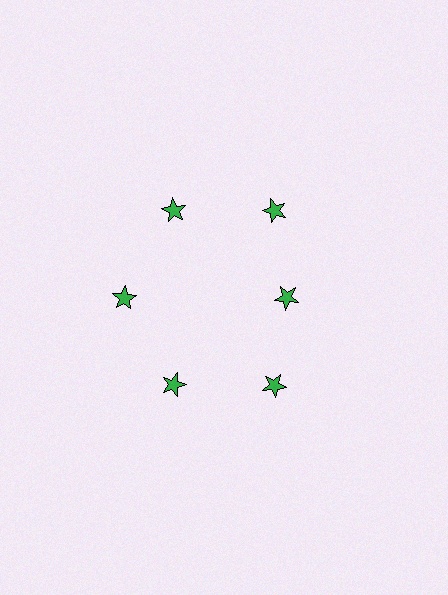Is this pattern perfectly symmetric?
No. The 6 green stars are arranged in a ring, but one element near the 3 o'clock position is pulled inward toward the center, breaking the 6-fold rotational symmetry.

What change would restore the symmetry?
The symmetry would be restored by moving it outward, back onto the ring so that all 6 stars sit at equal angles and equal distance from the center.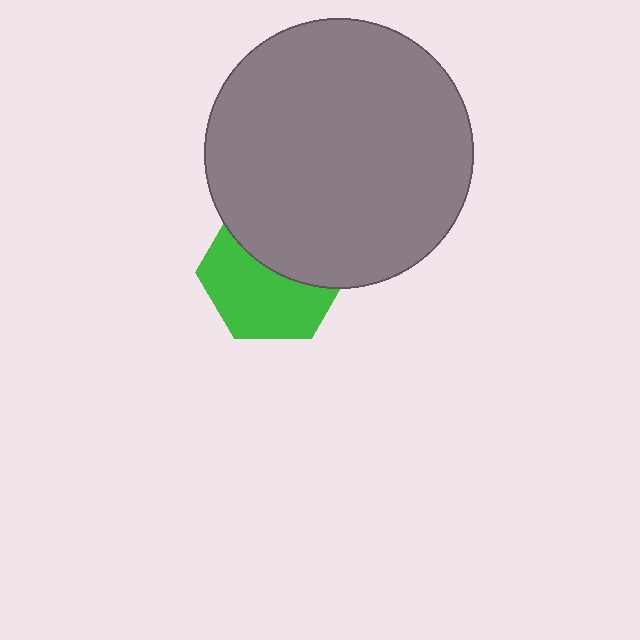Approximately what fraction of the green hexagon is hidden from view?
Roughly 44% of the green hexagon is hidden behind the gray circle.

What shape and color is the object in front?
The object in front is a gray circle.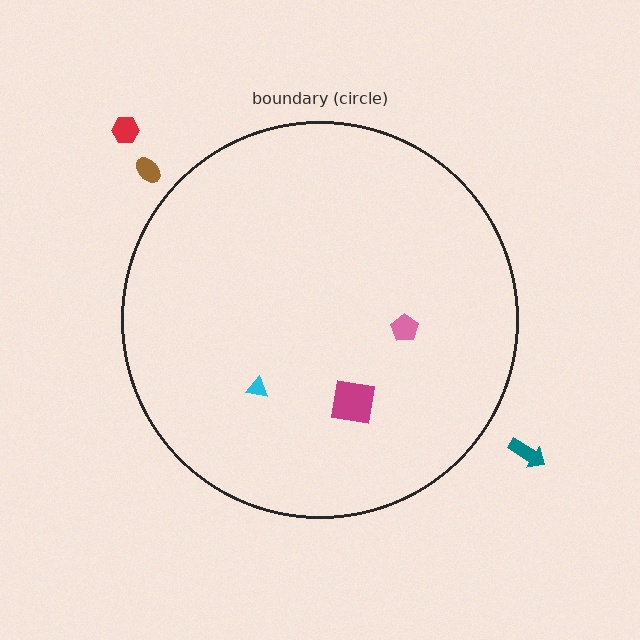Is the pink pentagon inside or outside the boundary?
Inside.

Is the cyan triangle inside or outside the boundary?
Inside.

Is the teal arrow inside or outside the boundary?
Outside.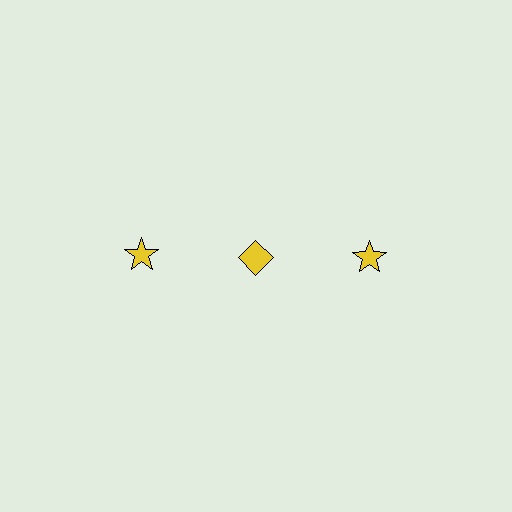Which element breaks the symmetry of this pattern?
The yellow diamond in the top row, second from left column breaks the symmetry. All other shapes are yellow stars.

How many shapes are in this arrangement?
There are 3 shapes arranged in a grid pattern.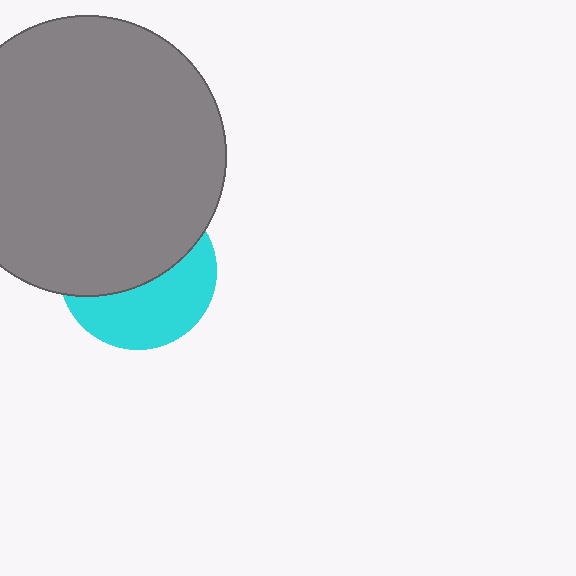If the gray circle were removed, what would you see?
You would see the complete cyan circle.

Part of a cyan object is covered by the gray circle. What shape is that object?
It is a circle.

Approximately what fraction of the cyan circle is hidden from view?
Roughly 56% of the cyan circle is hidden behind the gray circle.